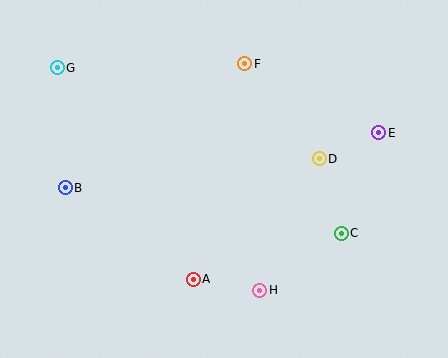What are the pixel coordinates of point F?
Point F is at (245, 64).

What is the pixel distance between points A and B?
The distance between A and B is 157 pixels.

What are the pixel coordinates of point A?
Point A is at (193, 279).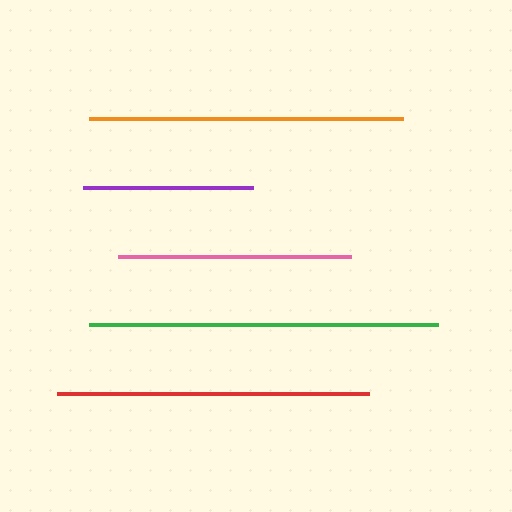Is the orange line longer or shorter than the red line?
The orange line is longer than the red line.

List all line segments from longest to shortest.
From longest to shortest: green, orange, red, pink, purple.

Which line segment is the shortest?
The purple line is the shortest at approximately 171 pixels.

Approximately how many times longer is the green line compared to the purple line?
The green line is approximately 2.0 times the length of the purple line.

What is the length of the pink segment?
The pink segment is approximately 233 pixels long.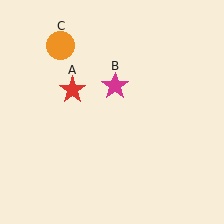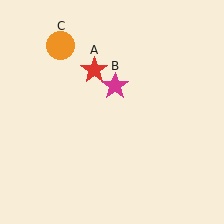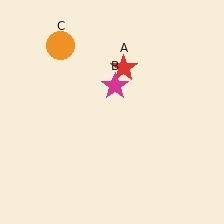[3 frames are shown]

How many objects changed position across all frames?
1 object changed position: red star (object A).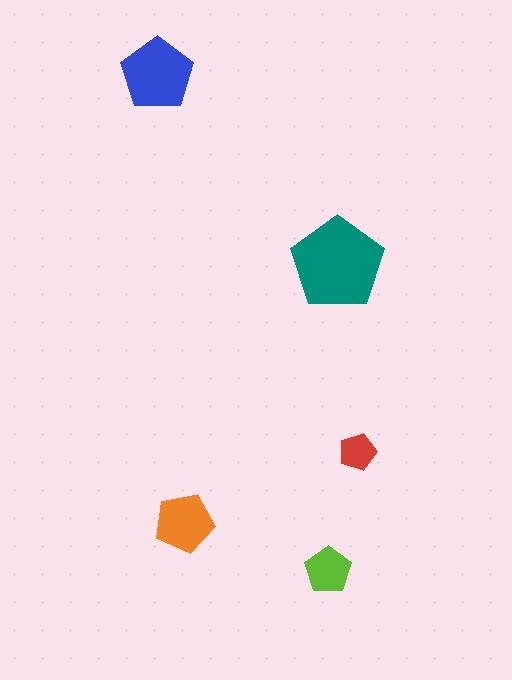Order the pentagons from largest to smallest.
the teal one, the blue one, the orange one, the lime one, the red one.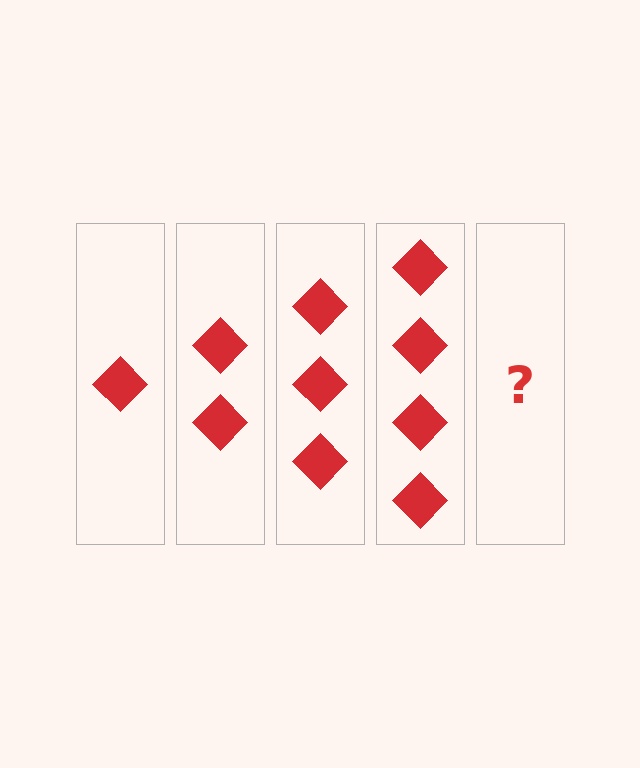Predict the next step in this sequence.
The next step is 5 diamonds.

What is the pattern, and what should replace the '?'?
The pattern is that each step adds one more diamond. The '?' should be 5 diamonds.